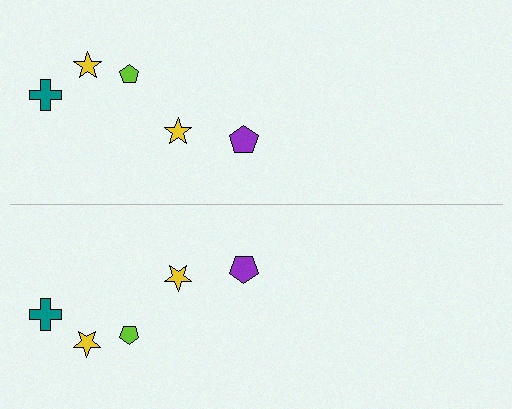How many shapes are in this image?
There are 10 shapes in this image.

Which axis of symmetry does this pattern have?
The pattern has a horizontal axis of symmetry running through the center of the image.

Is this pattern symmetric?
Yes, this pattern has bilateral (reflection) symmetry.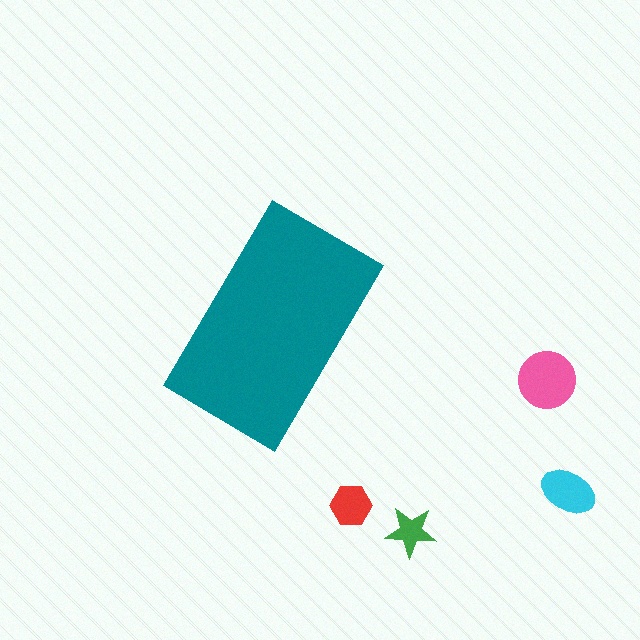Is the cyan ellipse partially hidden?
No, the cyan ellipse is fully visible.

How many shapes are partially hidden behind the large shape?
0 shapes are partially hidden.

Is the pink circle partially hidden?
No, the pink circle is fully visible.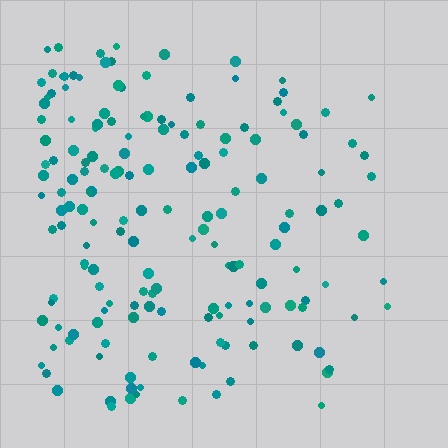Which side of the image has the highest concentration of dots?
The left.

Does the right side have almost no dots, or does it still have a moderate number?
Still a moderate number, just noticeably fewer than the left.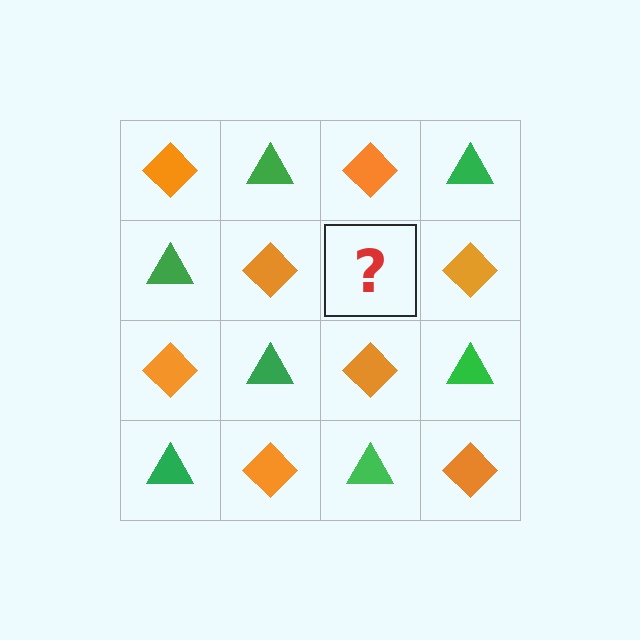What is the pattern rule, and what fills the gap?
The rule is that it alternates orange diamond and green triangle in a checkerboard pattern. The gap should be filled with a green triangle.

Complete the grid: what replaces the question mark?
The question mark should be replaced with a green triangle.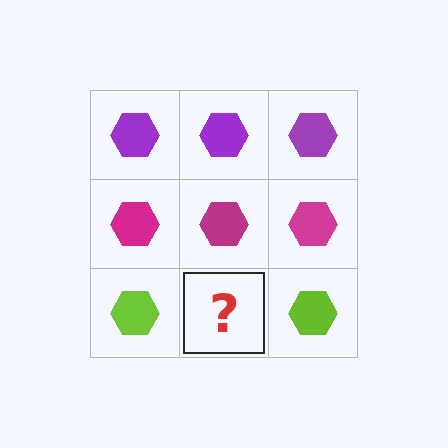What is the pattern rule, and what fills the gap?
The rule is that each row has a consistent color. The gap should be filled with a lime hexagon.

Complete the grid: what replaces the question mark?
The question mark should be replaced with a lime hexagon.